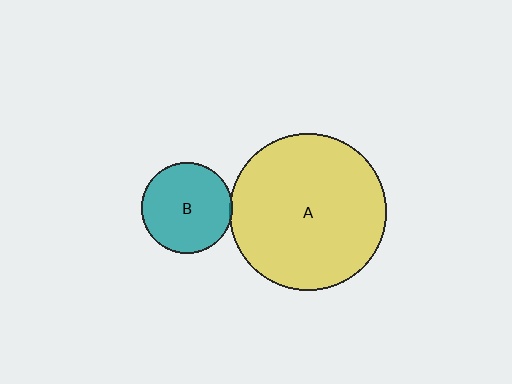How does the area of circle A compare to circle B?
Approximately 3.0 times.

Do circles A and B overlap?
Yes.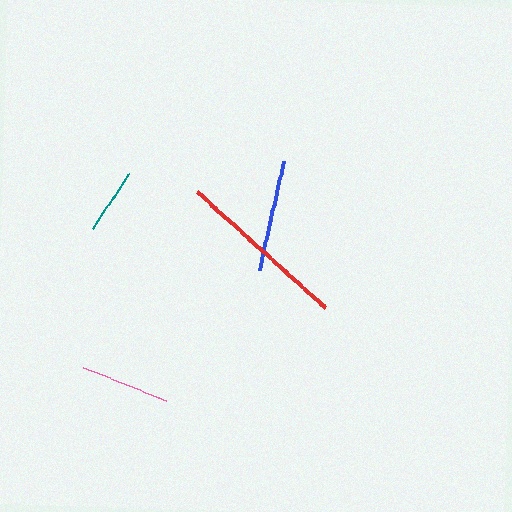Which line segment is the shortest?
The teal line is the shortest at approximately 65 pixels.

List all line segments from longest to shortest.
From longest to shortest: red, blue, pink, teal.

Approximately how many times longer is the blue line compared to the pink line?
The blue line is approximately 1.2 times the length of the pink line.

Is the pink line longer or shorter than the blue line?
The blue line is longer than the pink line.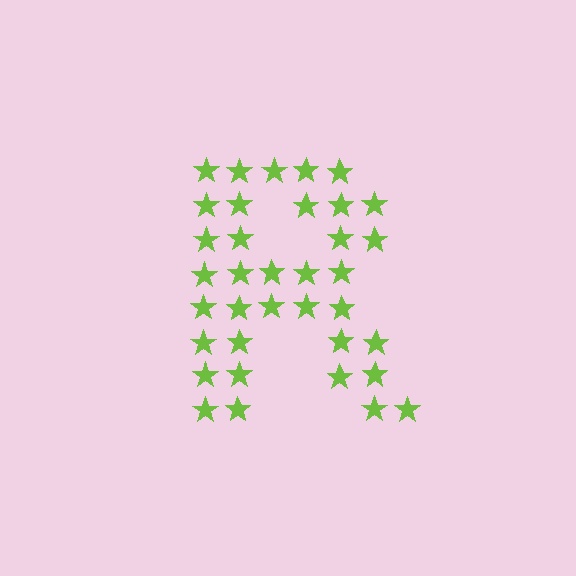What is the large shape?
The large shape is the letter R.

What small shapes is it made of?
It is made of small stars.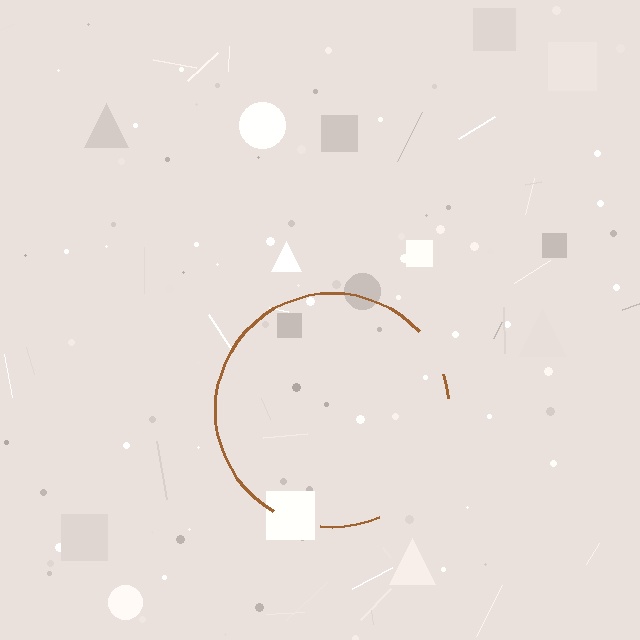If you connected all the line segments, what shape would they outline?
They would outline a circle.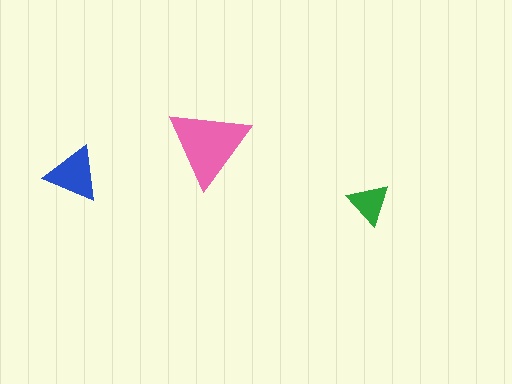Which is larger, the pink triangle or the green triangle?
The pink one.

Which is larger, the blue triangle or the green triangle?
The blue one.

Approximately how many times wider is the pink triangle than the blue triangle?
About 1.5 times wider.